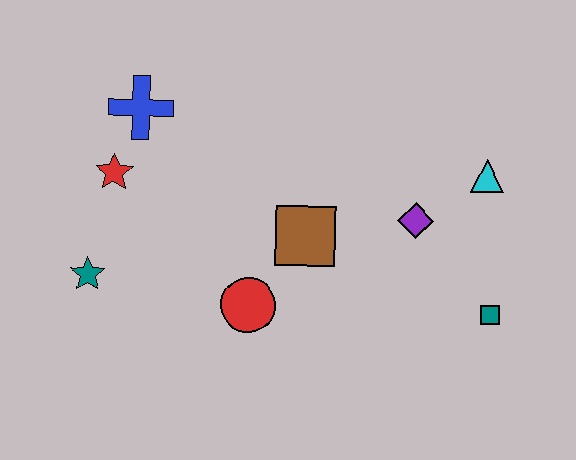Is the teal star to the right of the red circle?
No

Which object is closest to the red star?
The blue cross is closest to the red star.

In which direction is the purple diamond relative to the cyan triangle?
The purple diamond is to the left of the cyan triangle.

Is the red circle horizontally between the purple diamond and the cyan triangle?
No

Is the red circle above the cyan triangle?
No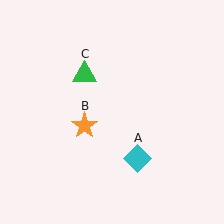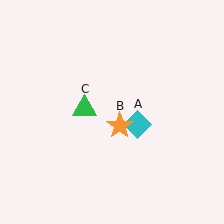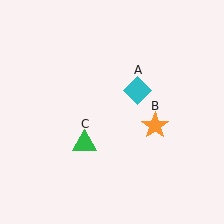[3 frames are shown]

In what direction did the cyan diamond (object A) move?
The cyan diamond (object A) moved up.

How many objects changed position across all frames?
3 objects changed position: cyan diamond (object A), orange star (object B), green triangle (object C).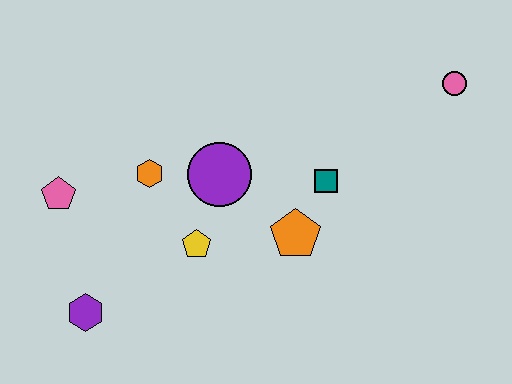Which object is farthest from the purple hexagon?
The pink circle is farthest from the purple hexagon.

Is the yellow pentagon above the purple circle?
No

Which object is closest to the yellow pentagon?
The purple circle is closest to the yellow pentagon.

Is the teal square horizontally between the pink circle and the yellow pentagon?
Yes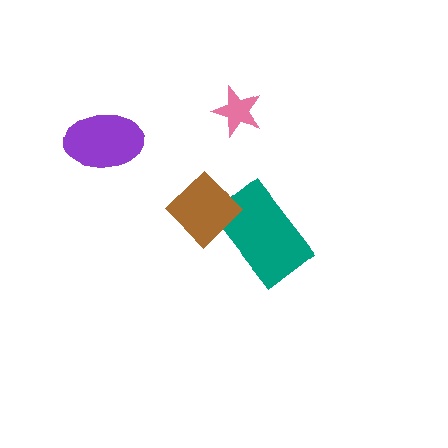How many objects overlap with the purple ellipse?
0 objects overlap with the purple ellipse.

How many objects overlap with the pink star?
0 objects overlap with the pink star.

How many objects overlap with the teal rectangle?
1 object overlaps with the teal rectangle.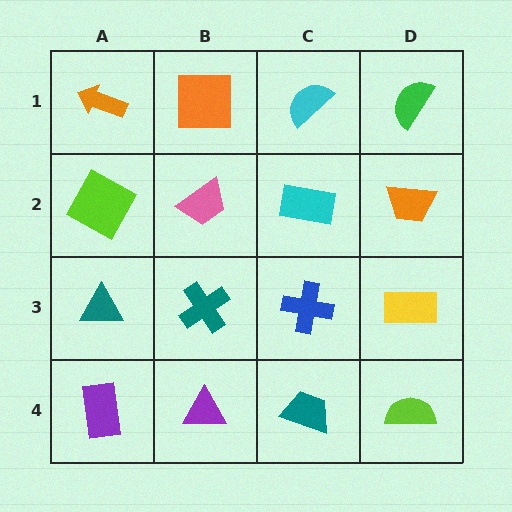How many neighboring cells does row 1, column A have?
2.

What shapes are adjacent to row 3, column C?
A cyan rectangle (row 2, column C), a teal trapezoid (row 4, column C), a teal cross (row 3, column B), a yellow rectangle (row 3, column D).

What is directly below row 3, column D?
A lime semicircle.